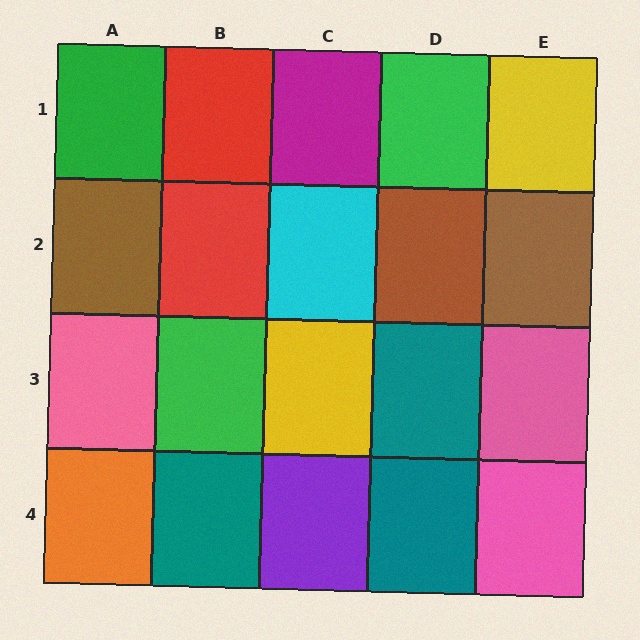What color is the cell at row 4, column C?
Purple.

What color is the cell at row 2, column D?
Brown.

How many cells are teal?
3 cells are teal.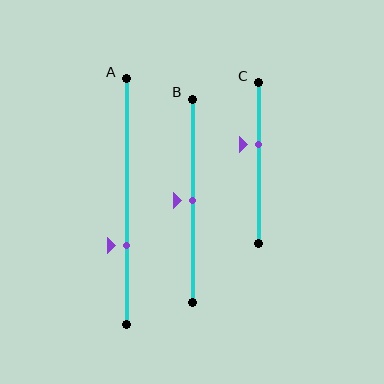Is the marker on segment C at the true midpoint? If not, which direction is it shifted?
No, the marker on segment C is shifted upward by about 12% of the segment length.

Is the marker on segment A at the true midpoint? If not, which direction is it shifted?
No, the marker on segment A is shifted downward by about 18% of the segment length.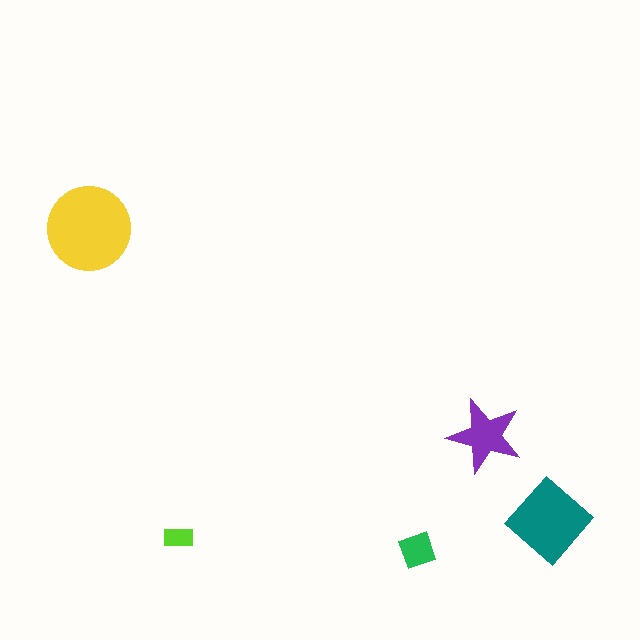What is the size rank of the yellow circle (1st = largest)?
1st.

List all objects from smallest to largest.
The lime rectangle, the green square, the purple star, the teal diamond, the yellow circle.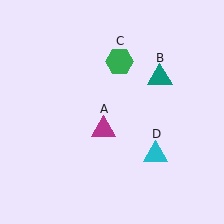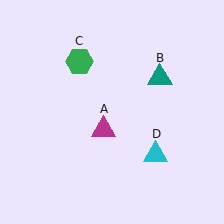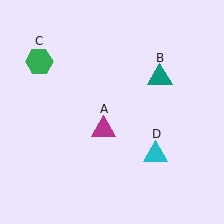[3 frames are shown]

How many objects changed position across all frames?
1 object changed position: green hexagon (object C).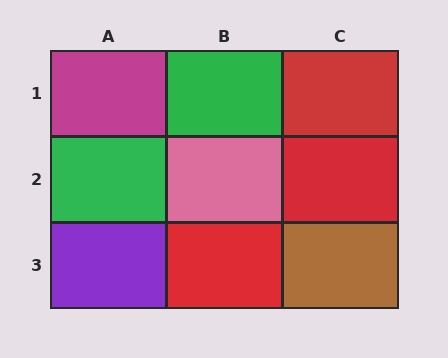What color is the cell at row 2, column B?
Pink.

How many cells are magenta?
1 cell is magenta.